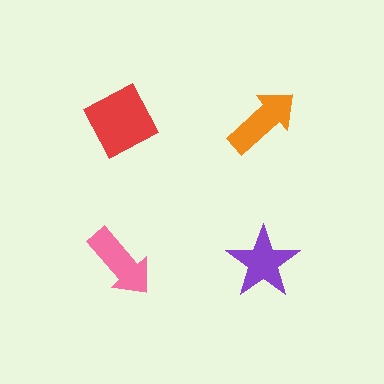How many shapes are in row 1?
2 shapes.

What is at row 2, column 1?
A pink arrow.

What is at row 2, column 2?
A purple star.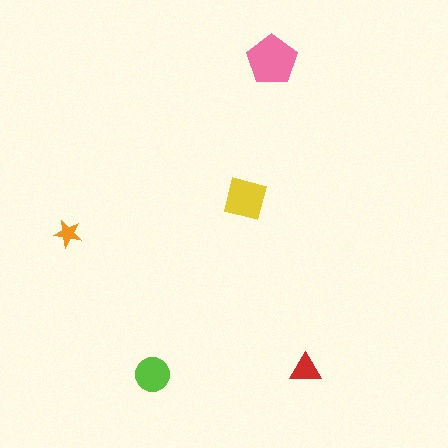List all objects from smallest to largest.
The orange star, the red triangle, the lime circle, the yellow square, the pink pentagon.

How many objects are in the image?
There are 5 objects in the image.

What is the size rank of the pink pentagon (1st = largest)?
1st.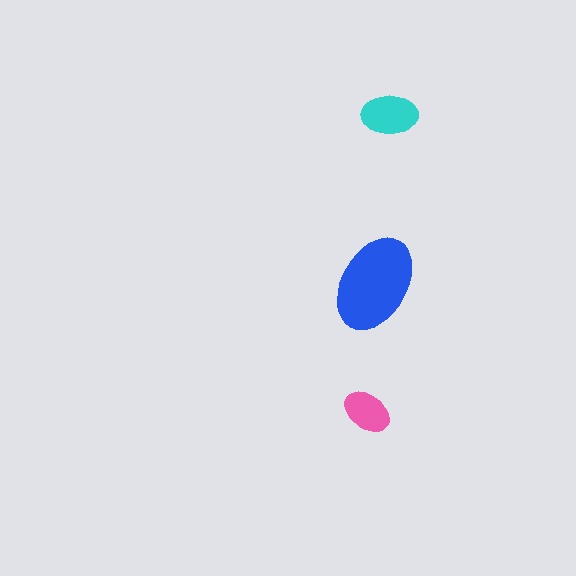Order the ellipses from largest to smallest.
the blue one, the cyan one, the pink one.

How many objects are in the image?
There are 3 objects in the image.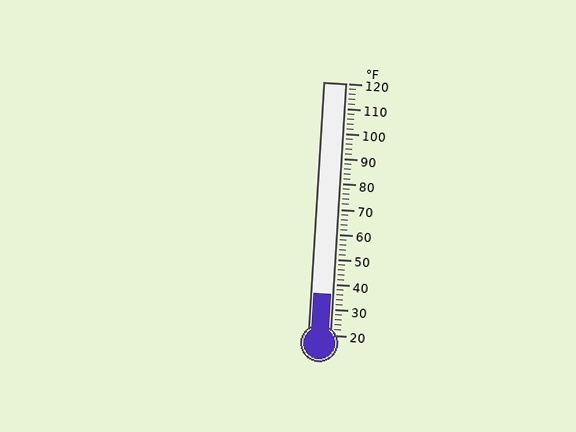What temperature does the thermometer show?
The thermometer shows approximately 36°F.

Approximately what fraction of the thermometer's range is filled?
The thermometer is filled to approximately 15% of its range.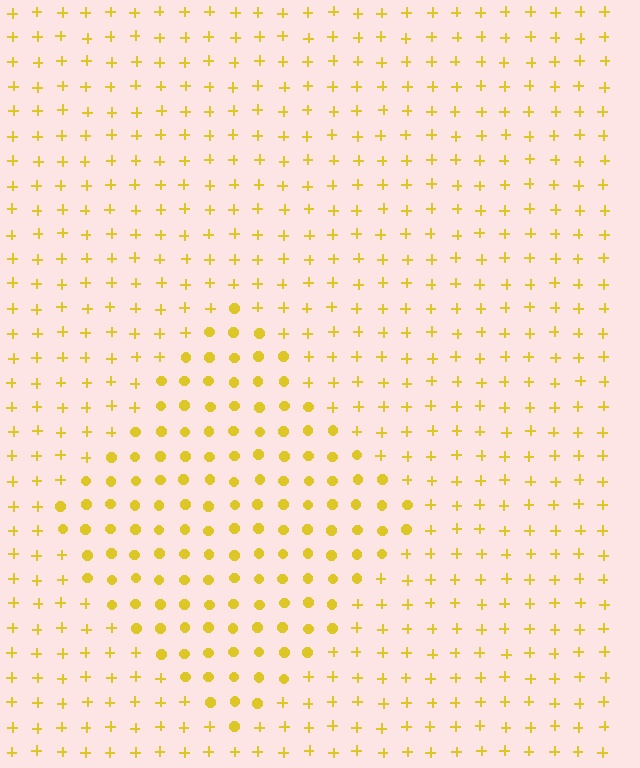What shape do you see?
I see a diamond.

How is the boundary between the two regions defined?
The boundary is defined by a change in element shape: circles inside vs. plus signs outside. All elements share the same color and spacing.